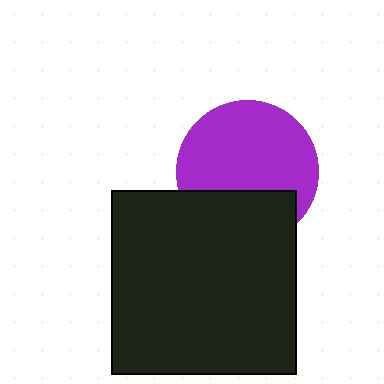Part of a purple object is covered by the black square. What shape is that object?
It is a circle.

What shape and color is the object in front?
The object in front is a black square.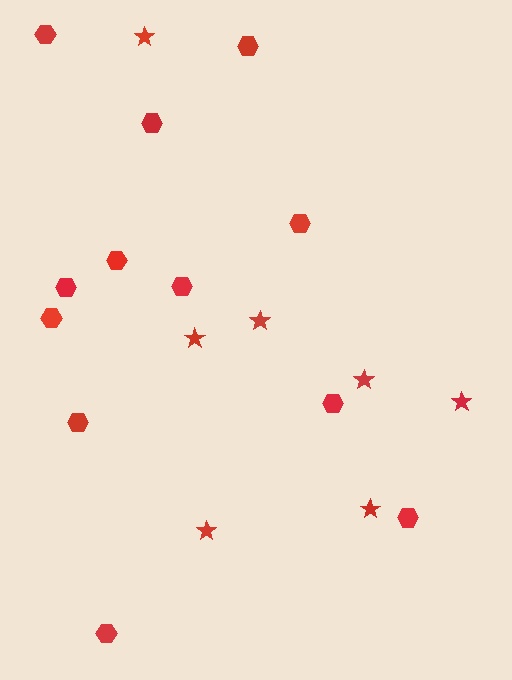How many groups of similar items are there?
There are 2 groups: one group of hexagons (12) and one group of stars (7).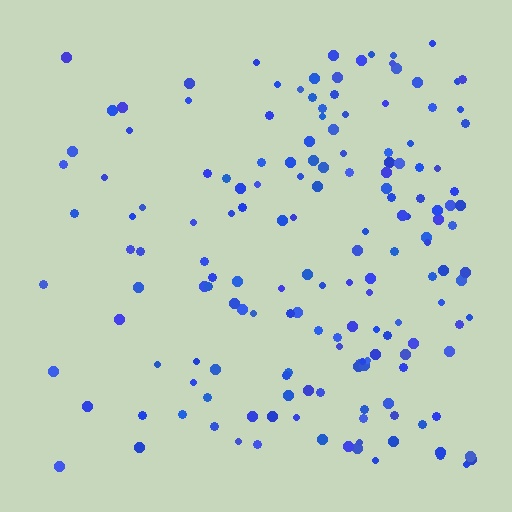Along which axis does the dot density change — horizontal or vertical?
Horizontal.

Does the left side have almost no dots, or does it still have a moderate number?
Still a moderate number, just noticeably fewer than the right.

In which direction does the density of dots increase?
From left to right, with the right side densest.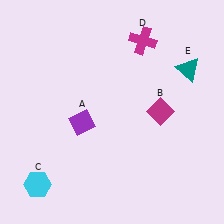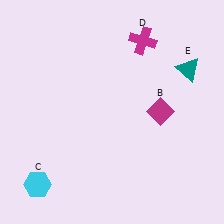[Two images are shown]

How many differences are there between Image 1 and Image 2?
There is 1 difference between the two images.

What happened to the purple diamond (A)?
The purple diamond (A) was removed in Image 2. It was in the bottom-left area of Image 1.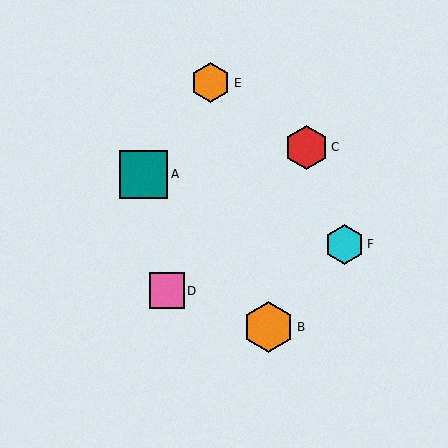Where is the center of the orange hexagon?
The center of the orange hexagon is at (211, 83).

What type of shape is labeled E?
Shape E is an orange hexagon.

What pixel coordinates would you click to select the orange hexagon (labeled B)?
Click at (269, 327) to select the orange hexagon B.